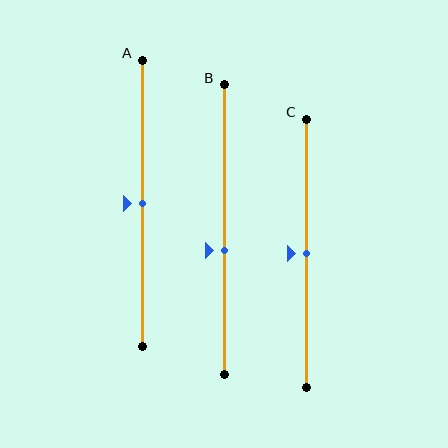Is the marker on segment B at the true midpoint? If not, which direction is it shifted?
No, the marker on segment B is shifted downward by about 7% of the segment length.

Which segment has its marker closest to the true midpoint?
Segment A has its marker closest to the true midpoint.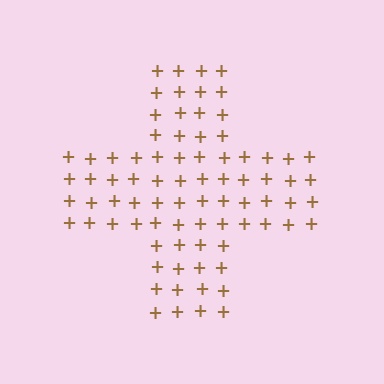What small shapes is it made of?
It is made of small plus signs.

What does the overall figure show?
The overall figure shows a cross.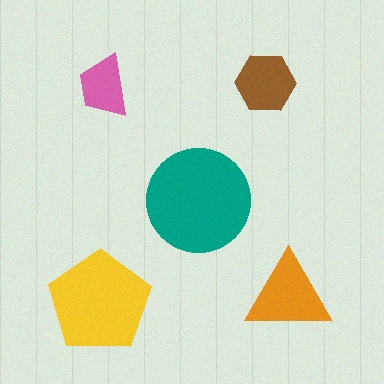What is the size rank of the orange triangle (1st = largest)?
3rd.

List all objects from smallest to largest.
The pink trapezoid, the brown hexagon, the orange triangle, the yellow pentagon, the teal circle.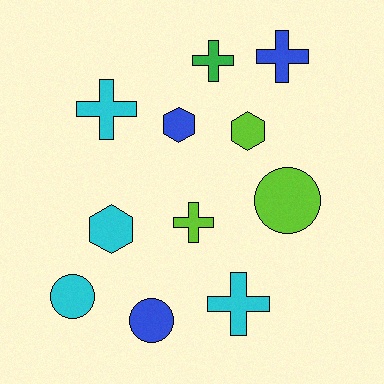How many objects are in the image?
There are 11 objects.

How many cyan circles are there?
There is 1 cyan circle.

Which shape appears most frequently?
Cross, with 5 objects.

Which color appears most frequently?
Cyan, with 4 objects.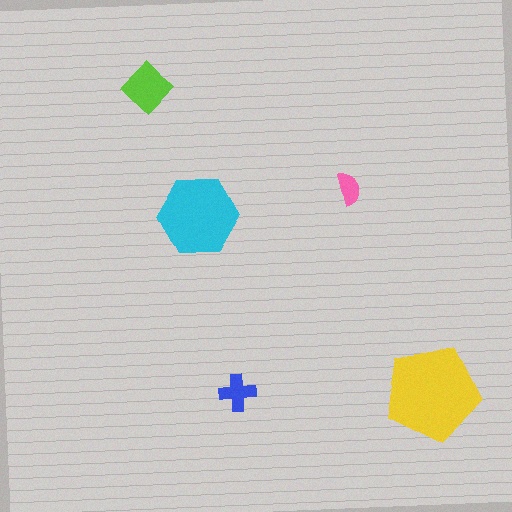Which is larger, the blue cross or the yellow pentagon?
The yellow pentagon.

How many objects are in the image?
There are 5 objects in the image.